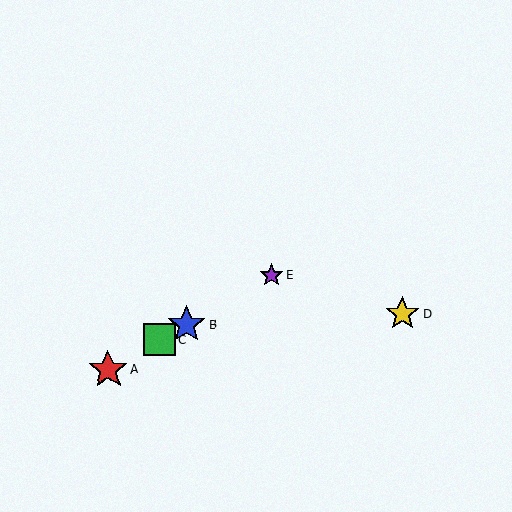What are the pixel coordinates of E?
Object E is at (272, 275).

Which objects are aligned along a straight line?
Objects A, B, C, E are aligned along a straight line.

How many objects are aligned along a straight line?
4 objects (A, B, C, E) are aligned along a straight line.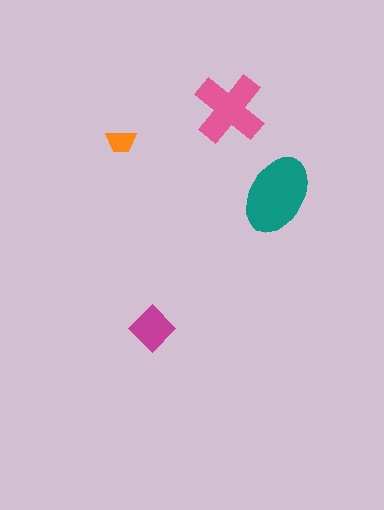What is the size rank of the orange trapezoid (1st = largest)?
4th.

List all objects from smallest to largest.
The orange trapezoid, the magenta diamond, the pink cross, the teal ellipse.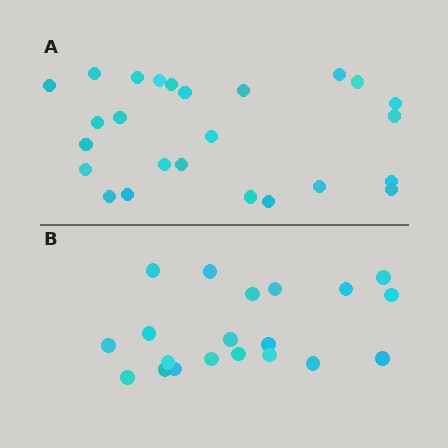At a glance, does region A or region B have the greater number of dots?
Region A (the top region) has more dots.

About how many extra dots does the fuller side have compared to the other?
Region A has about 5 more dots than region B.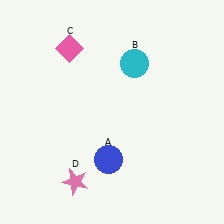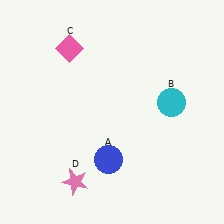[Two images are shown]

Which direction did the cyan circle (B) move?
The cyan circle (B) moved down.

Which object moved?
The cyan circle (B) moved down.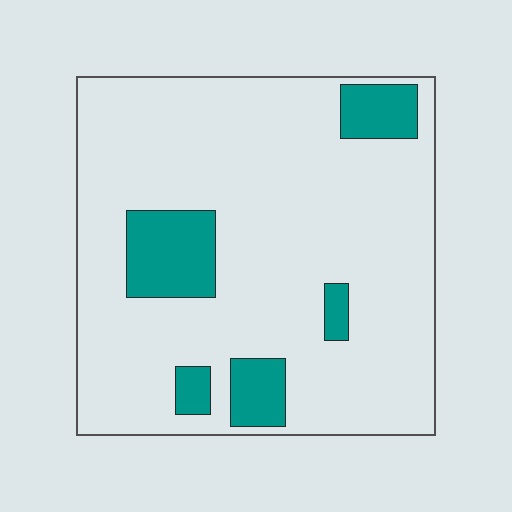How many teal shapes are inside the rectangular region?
5.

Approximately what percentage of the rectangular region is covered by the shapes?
Approximately 15%.